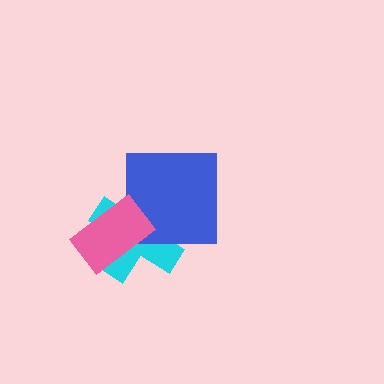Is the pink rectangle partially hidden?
No, no other shape covers it.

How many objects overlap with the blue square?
2 objects overlap with the blue square.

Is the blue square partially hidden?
Yes, it is partially covered by another shape.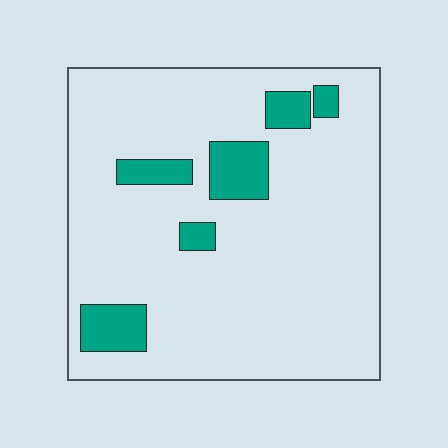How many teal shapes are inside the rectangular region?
6.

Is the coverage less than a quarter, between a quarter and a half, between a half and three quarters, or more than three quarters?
Less than a quarter.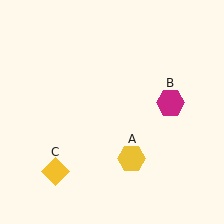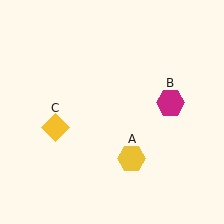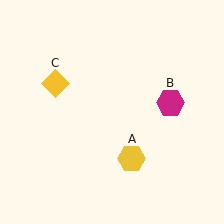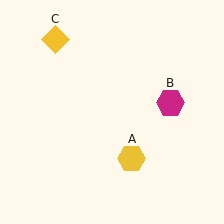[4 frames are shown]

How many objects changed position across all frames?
1 object changed position: yellow diamond (object C).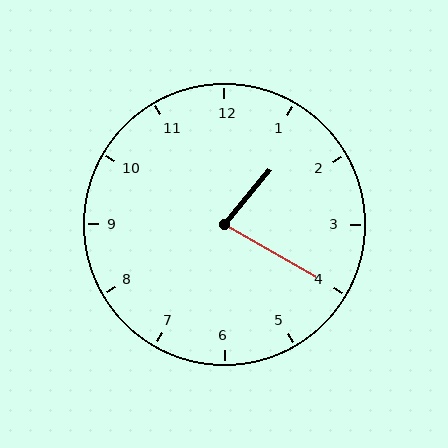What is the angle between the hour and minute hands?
Approximately 80 degrees.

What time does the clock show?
1:20.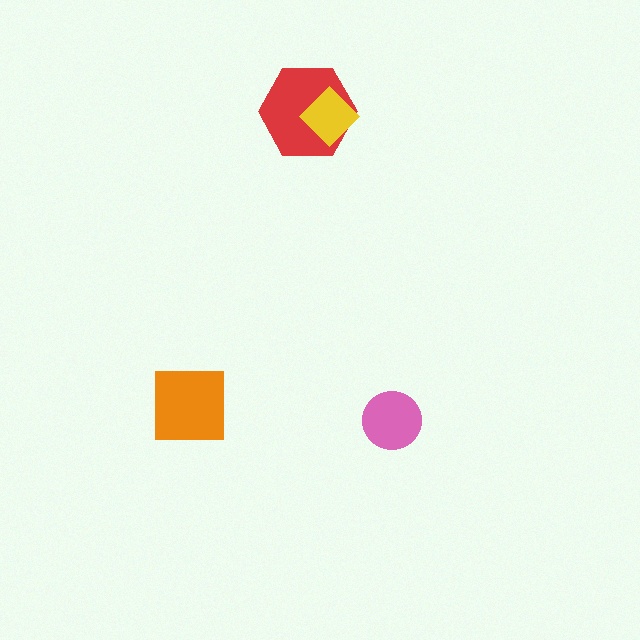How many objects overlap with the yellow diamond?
1 object overlaps with the yellow diamond.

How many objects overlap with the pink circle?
0 objects overlap with the pink circle.